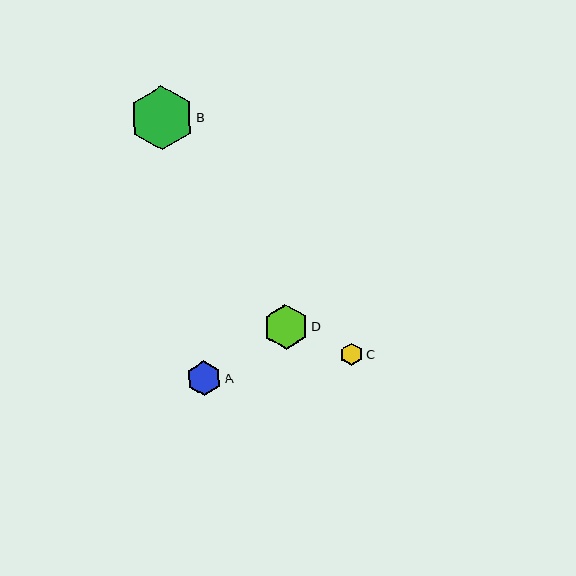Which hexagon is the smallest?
Hexagon C is the smallest with a size of approximately 22 pixels.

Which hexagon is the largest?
Hexagon B is the largest with a size of approximately 64 pixels.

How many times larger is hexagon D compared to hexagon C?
Hexagon D is approximately 2.0 times the size of hexagon C.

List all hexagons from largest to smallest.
From largest to smallest: B, D, A, C.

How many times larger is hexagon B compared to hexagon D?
Hexagon B is approximately 1.4 times the size of hexagon D.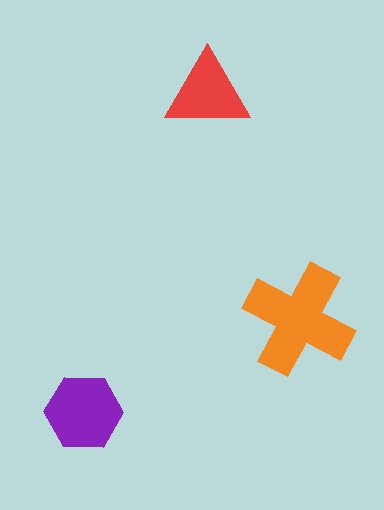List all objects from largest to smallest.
The orange cross, the purple hexagon, the red triangle.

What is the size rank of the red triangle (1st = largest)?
3rd.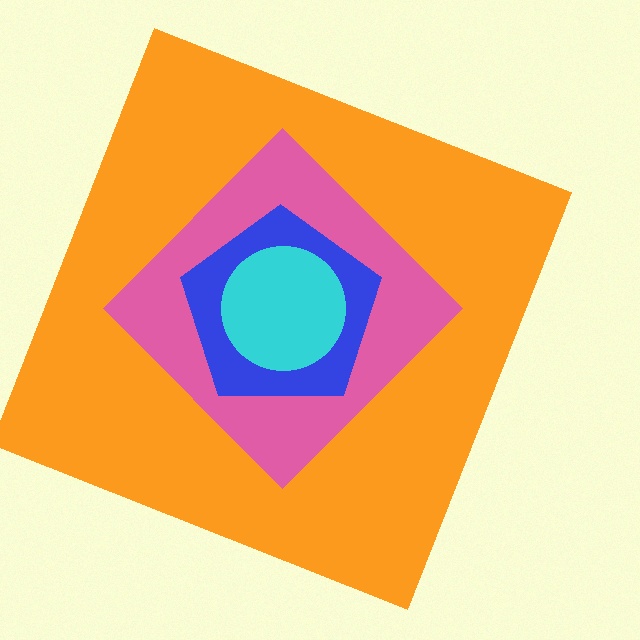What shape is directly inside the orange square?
The pink diamond.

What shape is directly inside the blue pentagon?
The cyan circle.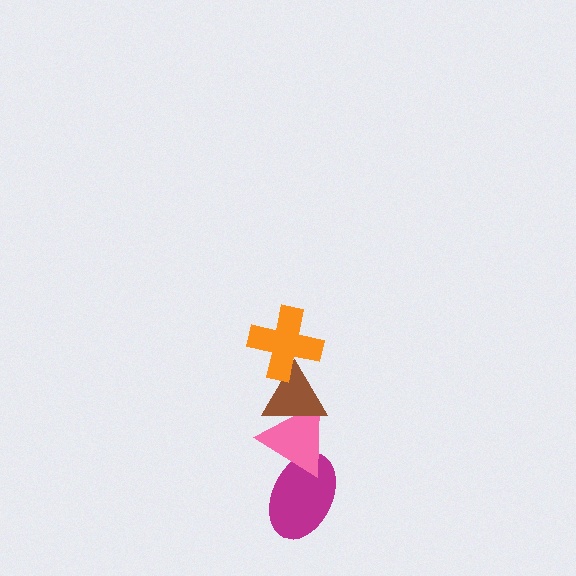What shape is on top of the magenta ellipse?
The pink triangle is on top of the magenta ellipse.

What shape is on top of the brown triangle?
The orange cross is on top of the brown triangle.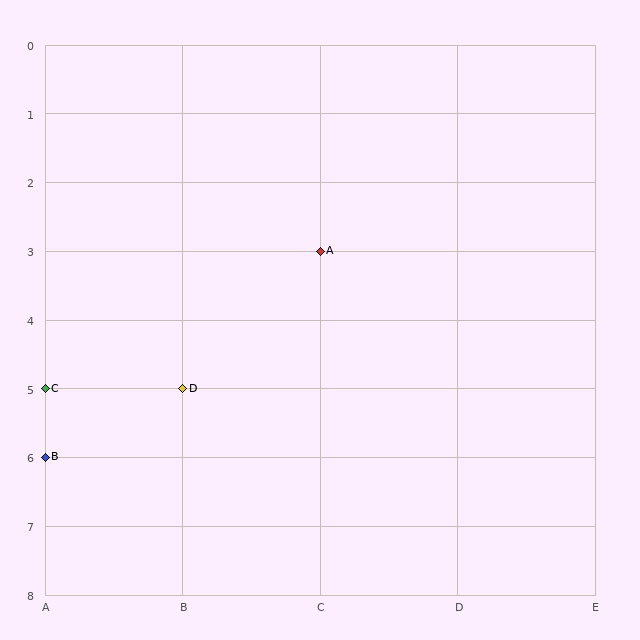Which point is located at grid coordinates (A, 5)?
Point C is at (A, 5).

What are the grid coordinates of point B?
Point B is at grid coordinates (A, 6).